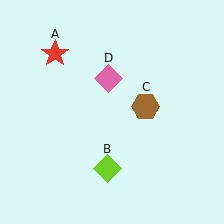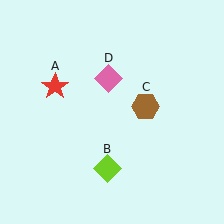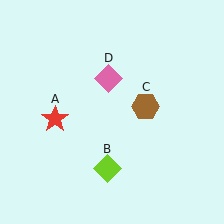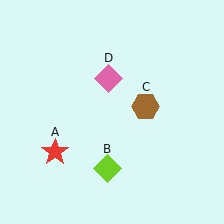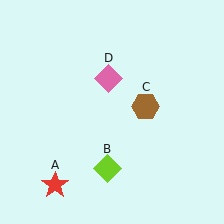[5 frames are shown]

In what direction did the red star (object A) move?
The red star (object A) moved down.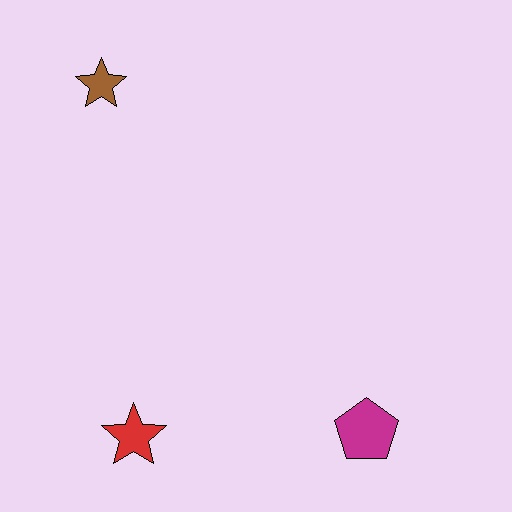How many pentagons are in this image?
There is 1 pentagon.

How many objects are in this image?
There are 3 objects.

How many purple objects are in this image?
There are no purple objects.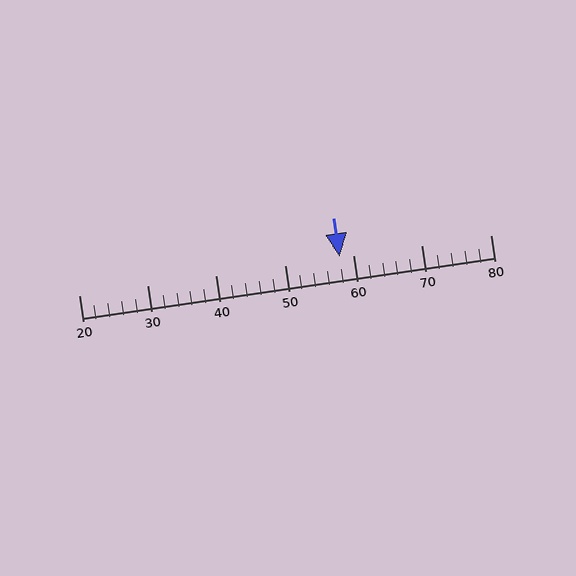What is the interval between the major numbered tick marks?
The major tick marks are spaced 10 units apart.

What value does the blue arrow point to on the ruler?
The blue arrow points to approximately 58.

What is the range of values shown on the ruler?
The ruler shows values from 20 to 80.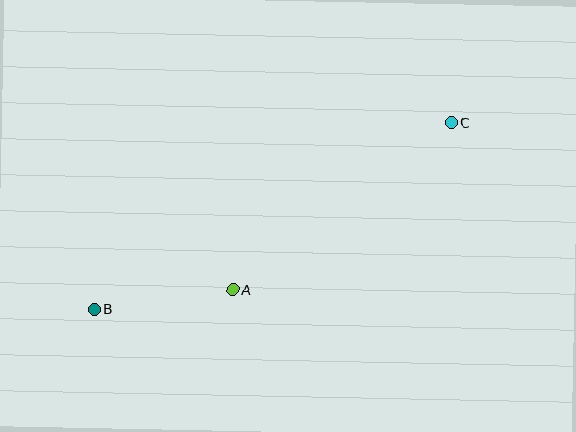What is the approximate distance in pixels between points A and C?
The distance between A and C is approximately 275 pixels.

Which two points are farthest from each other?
Points B and C are farthest from each other.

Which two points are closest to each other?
Points A and B are closest to each other.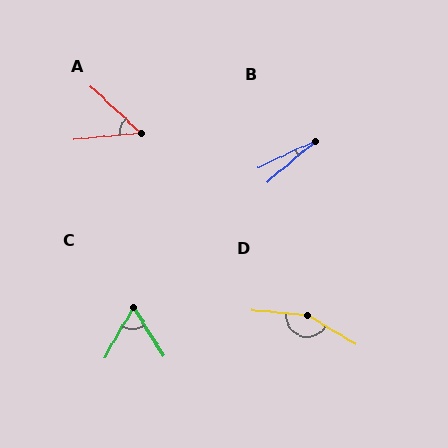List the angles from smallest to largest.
B (16°), A (49°), C (62°), D (154°).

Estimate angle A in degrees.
Approximately 49 degrees.